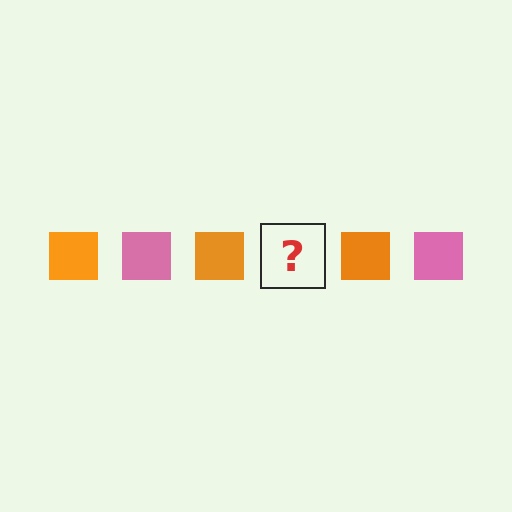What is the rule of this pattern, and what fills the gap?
The rule is that the pattern cycles through orange, pink squares. The gap should be filled with a pink square.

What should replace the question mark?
The question mark should be replaced with a pink square.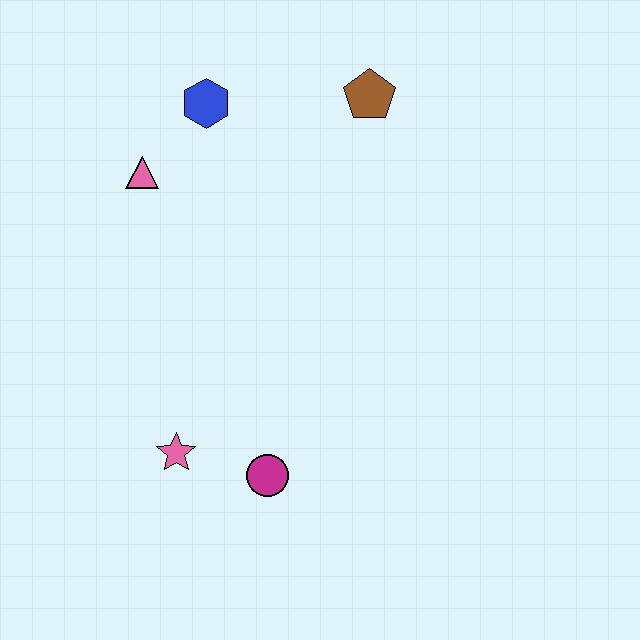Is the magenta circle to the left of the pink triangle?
No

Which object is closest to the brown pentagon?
The blue hexagon is closest to the brown pentagon.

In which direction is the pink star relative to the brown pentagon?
The pink star is below the brown pentagon.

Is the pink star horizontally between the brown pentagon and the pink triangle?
Yes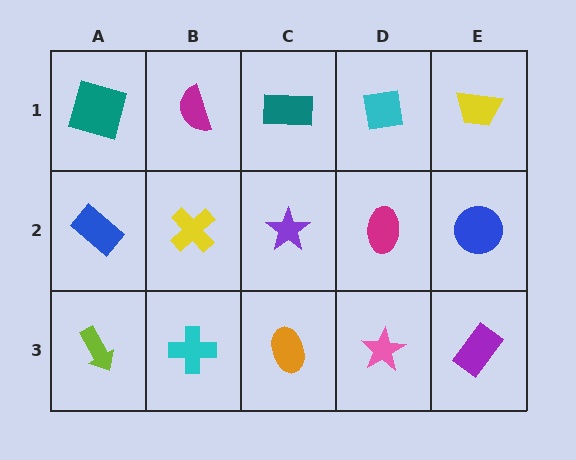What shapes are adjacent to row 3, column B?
A yellow cross (row 2, column B), a lime arrow (row 3, column A), an orange ellipse (row 3, column C).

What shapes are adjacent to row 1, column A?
A blue rectangle (row 2, column A), a magenta semicircle (row 1, column B).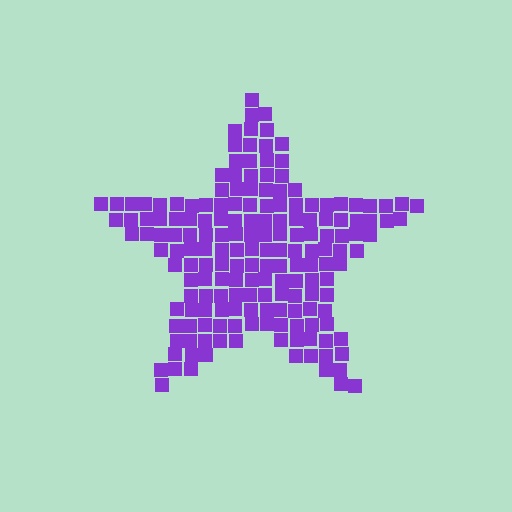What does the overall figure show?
The overall figure shows a star.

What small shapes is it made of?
It is made of small squares.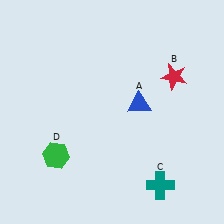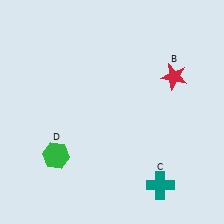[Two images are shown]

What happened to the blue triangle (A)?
The blue triangle (A) was removed in Image 2. It was in the top-right area of Image 1.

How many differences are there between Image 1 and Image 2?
There is 1 difference between the two images.